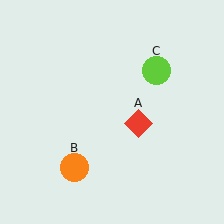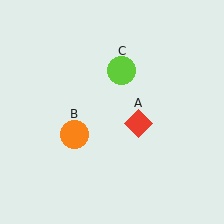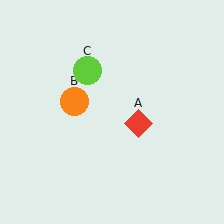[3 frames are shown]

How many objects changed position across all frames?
2 objects changed position: orange circle (object B), lime circle (object C).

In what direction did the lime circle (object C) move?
The lime circle (object C) moved left.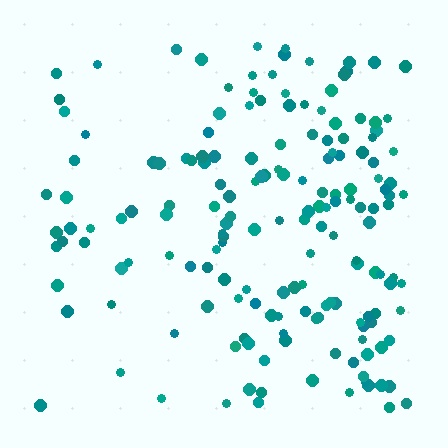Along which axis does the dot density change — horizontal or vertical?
Horizontal.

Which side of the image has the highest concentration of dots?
The right.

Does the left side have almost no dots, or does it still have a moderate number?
Still a moderate number, just noticeably fewer than the right.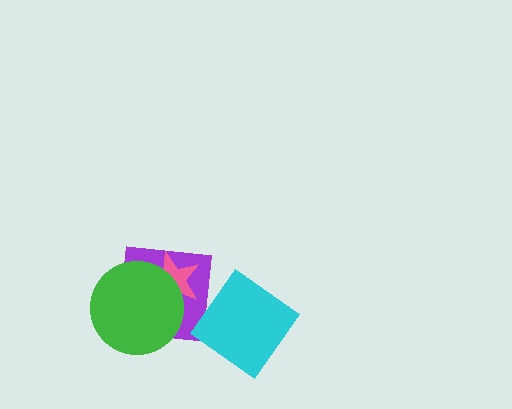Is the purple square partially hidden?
Yes, it is partially covered by another shape.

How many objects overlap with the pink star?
2 objects overlap with the pink star.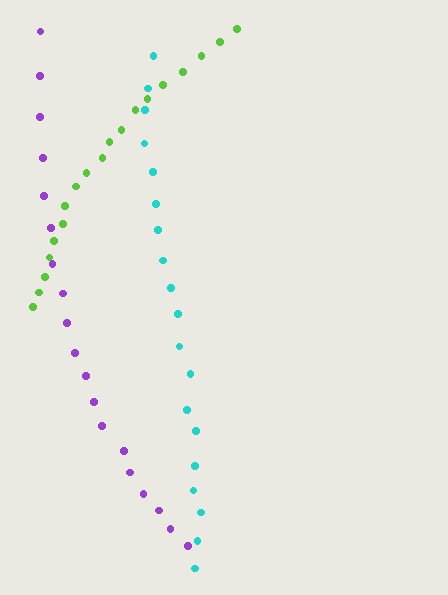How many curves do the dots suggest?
There are 3 distinct paths.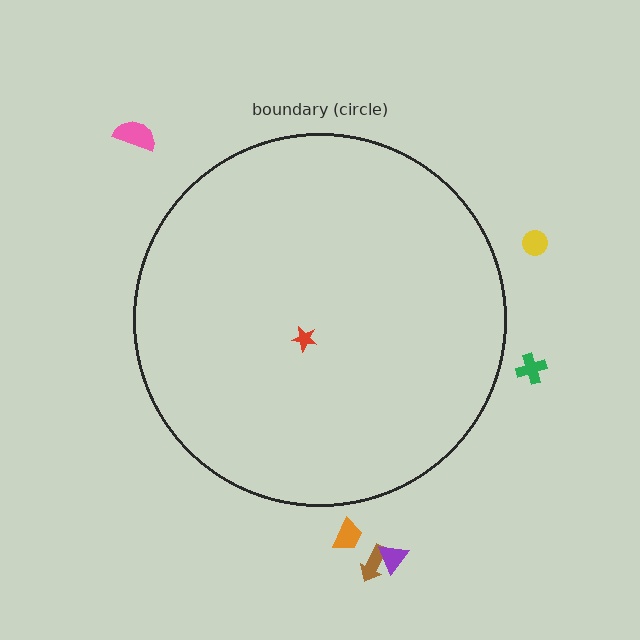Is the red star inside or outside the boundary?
Inside.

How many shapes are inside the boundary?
1 inside, 6 outside.